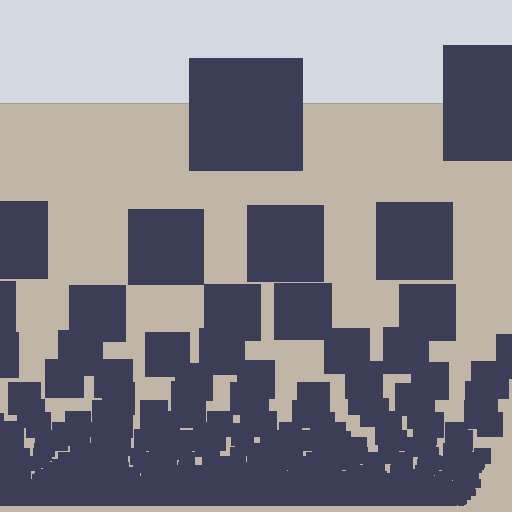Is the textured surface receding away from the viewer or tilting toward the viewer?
The surface appears to tilt toward the viewer. Texture elements get larger and sparser toward the top.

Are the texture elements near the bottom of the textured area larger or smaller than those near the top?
Smaller. The gradient is inverted — elements near the bottom are smaller and denser.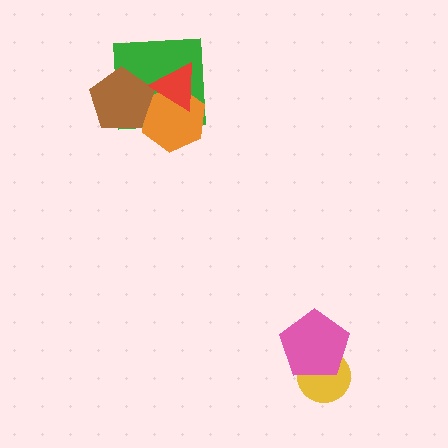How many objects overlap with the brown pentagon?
3 objects overlap with the brown pentagon.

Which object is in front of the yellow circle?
The pink pentagon is in front of the yellow circle.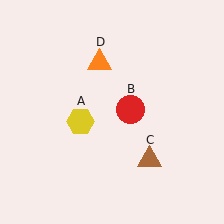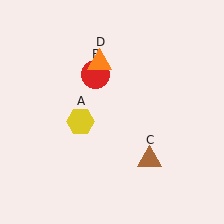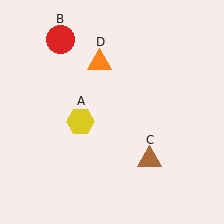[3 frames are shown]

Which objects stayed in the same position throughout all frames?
Yellow hexagon (object A) and brown triangle (object C) and orange triangle (object D) remained stationary.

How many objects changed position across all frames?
1 object changed position: red circle (object B).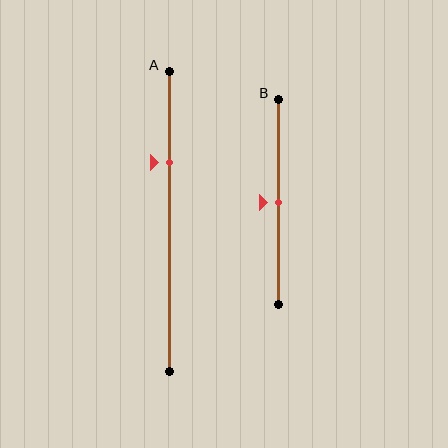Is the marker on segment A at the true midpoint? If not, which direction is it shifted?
No, the marker on segment A is shifted upward by about 20% of the segment length.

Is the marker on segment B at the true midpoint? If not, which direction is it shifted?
Yes, the marker on segment B is at the true midpoint.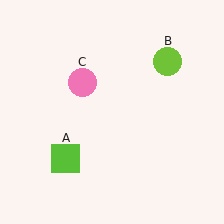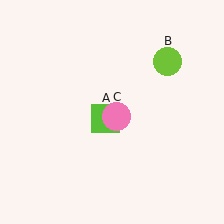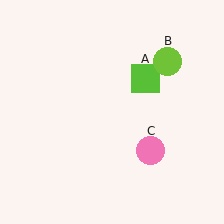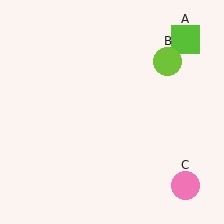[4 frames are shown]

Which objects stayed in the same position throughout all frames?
Lime circle (object B) remained stationary.